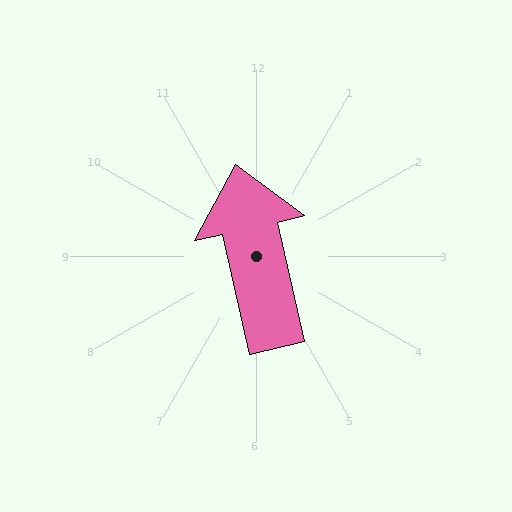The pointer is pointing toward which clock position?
Roughly 12 o'clock.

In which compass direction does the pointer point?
North.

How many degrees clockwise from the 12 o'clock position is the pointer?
Approximately 347 degrees.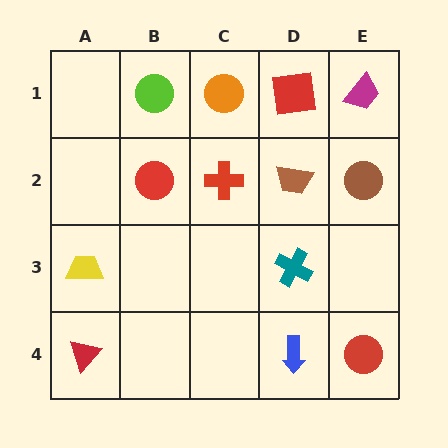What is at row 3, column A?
A yellow trapezoid.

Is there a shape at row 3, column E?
No, that cell is empty.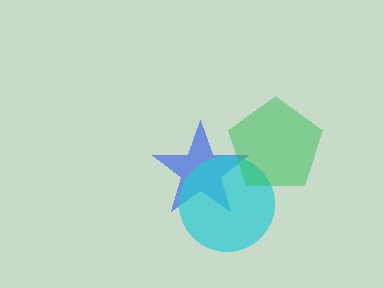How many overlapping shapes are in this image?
There are 3 overlapping shapes in the image.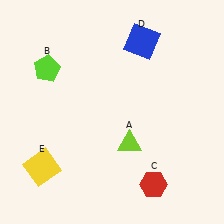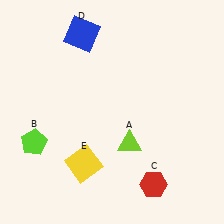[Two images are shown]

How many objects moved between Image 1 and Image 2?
3 objects moved between the two images.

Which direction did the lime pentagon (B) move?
The lime pentagon (B) moved down.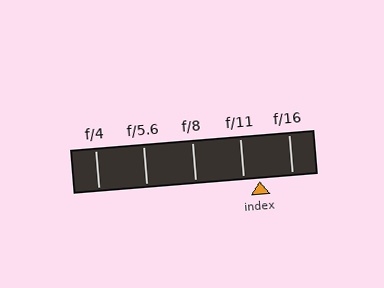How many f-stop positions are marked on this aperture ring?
There are 5 f-stop positions marked.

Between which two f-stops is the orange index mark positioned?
The index mark is between f/11 and f/16.